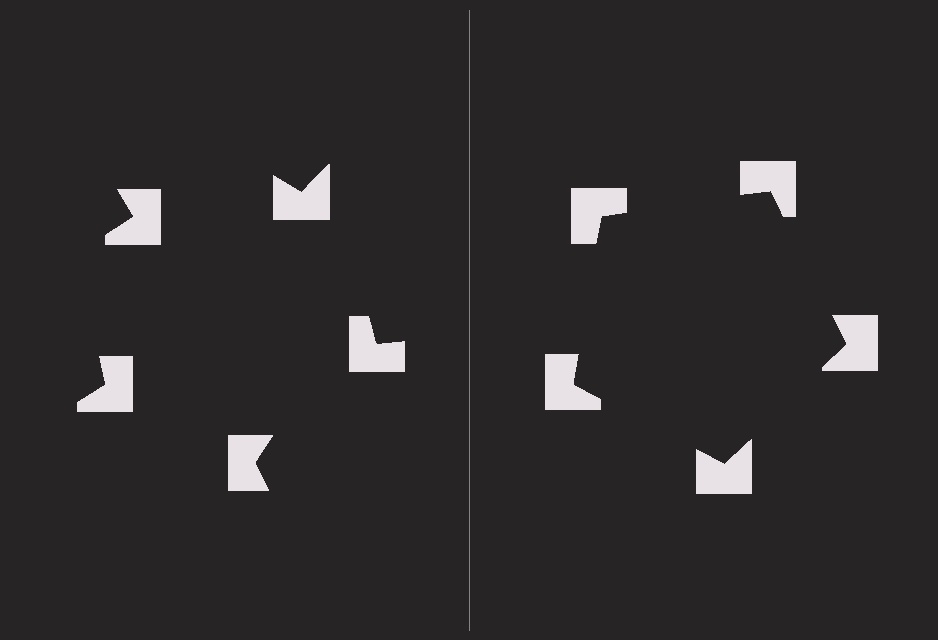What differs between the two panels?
The notched squares are positioned identically on both sides; only the wedge orientations differ. On the right they align to a pentagon; on the left they are misaligned.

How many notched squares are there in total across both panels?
10 — 5 on each side.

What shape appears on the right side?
An illusory pentagon.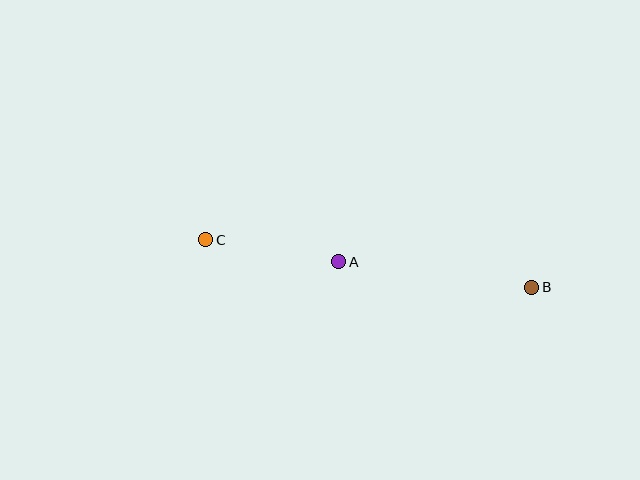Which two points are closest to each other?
Points A and C are closest to each other.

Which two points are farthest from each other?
Points B and C are farthest from each other.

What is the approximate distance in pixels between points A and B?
The distance between A and B is approximately 195 pixels.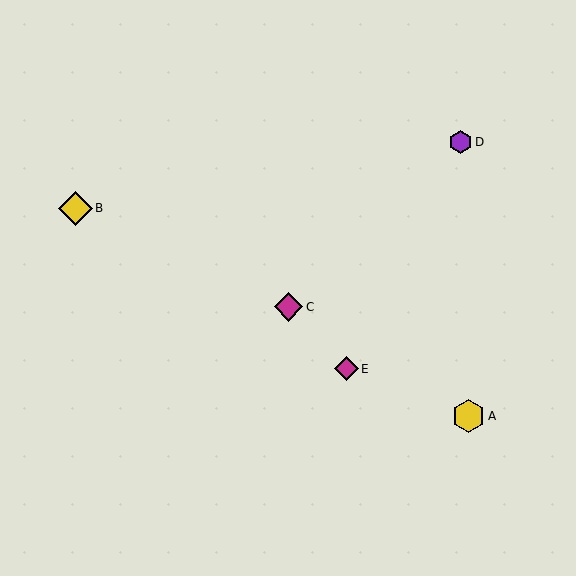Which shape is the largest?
The yellow diamond (labeled B) is the largest.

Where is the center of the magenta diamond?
The center of the magenta diamond is at (346, 369).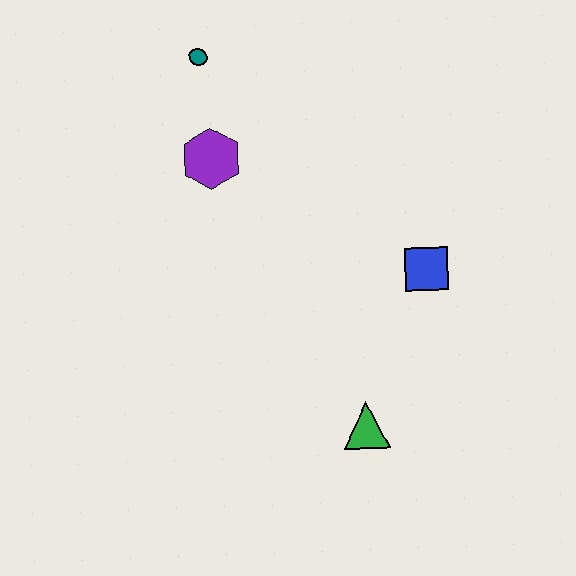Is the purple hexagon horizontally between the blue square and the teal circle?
Yes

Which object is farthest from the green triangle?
The teal circle is farthest from the green triangle.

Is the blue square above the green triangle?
Yes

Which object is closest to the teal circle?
The purple hexagon is closest to the teal circle.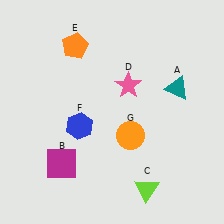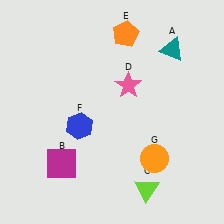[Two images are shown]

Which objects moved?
The objects that moved are: the teal triangle (A), the orange pentagon (E), the orange circle (G).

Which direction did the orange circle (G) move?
The orange circle (G) moved right.